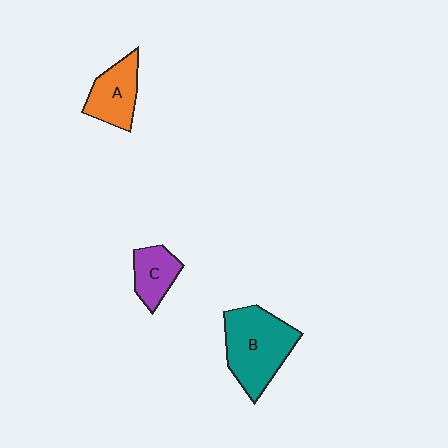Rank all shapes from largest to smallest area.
From largest to smallest: B (teal), A (orange), C (purple).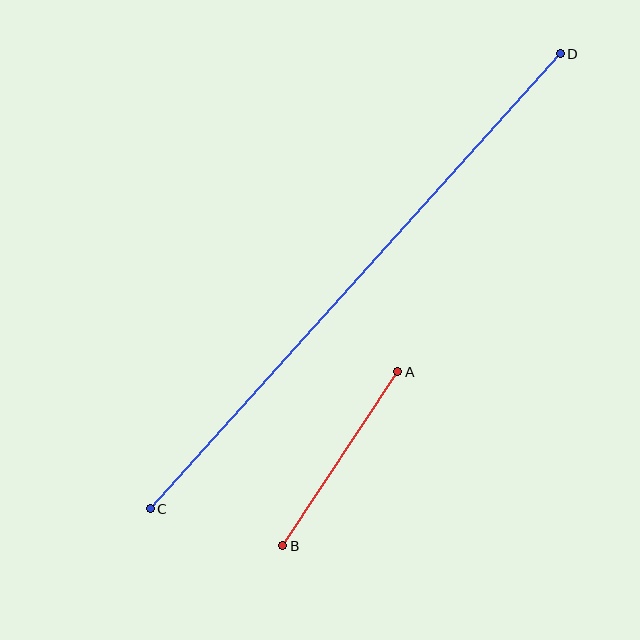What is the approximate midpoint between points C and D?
The midpoint is at approximately (355, 281) pixels.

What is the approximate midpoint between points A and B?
The midpoint is at approximately (340, 459) pixels.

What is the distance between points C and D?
The distance is approximately 612 pixels.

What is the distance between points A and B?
The distance is approximately 208 pixels.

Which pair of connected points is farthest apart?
Points C and D are farthest apart.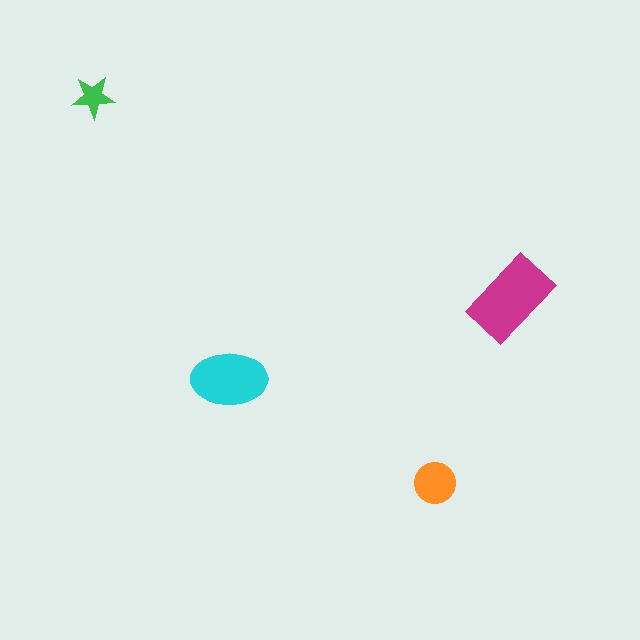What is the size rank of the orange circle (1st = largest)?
3rd.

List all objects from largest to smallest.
The magenta rectangle, the cyan ellipse, the orange circle, the green star.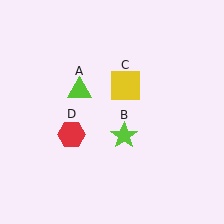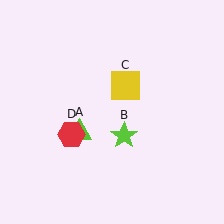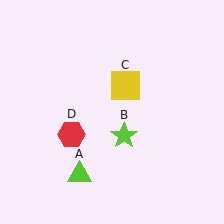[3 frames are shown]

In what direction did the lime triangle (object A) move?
The lime triangle (object A) moved down.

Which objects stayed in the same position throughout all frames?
Lime star (object B) and yellow square (object C) and red hexagon (object D) remained stationary.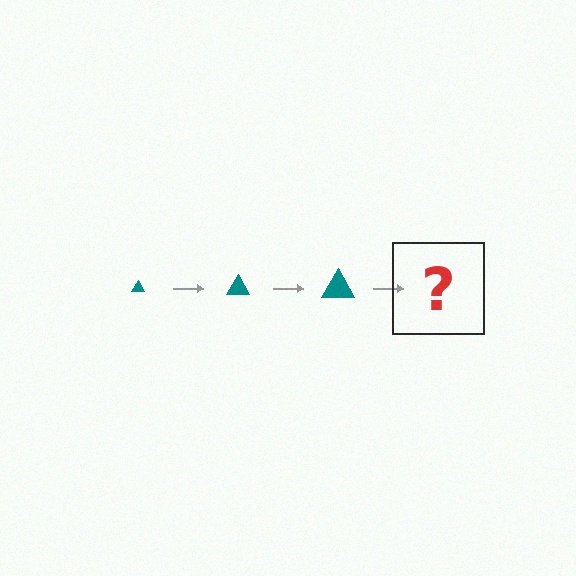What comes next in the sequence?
The next element should be a teal triangle, larger than the previous one.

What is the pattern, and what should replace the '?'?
The pattern is that the triangle gets progressively larger each step. The '?' should be a teal triangle, larger than the previous one.